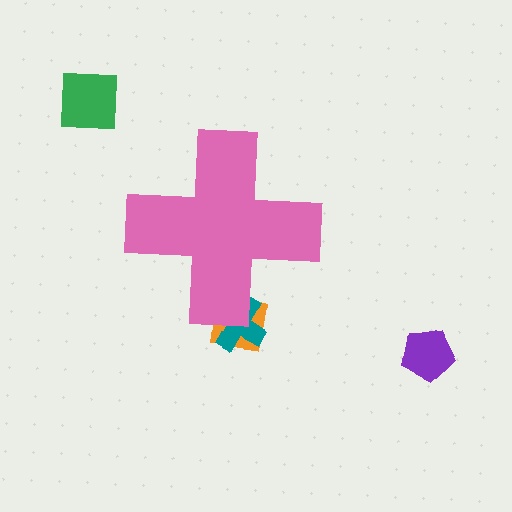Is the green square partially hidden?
No, the green square is fully visible.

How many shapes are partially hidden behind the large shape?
2 shapes are partially hidden.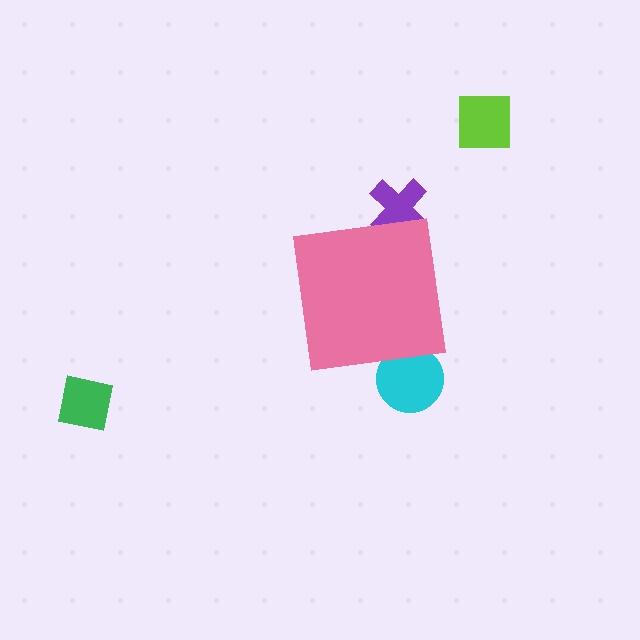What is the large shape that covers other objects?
A pink square.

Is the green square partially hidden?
No, the green square is fully visible.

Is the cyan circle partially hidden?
Yes, the cyan circle is partially hidden behind the pink square.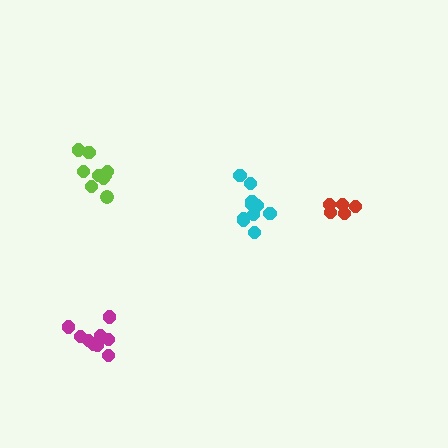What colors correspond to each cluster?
The clusters are colored: red, magenta, lime, cyan.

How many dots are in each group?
Group 1: 5 dots, Group 2: 9 dots, Group 3: 9 dots, Group 4: 10 dots (33 total).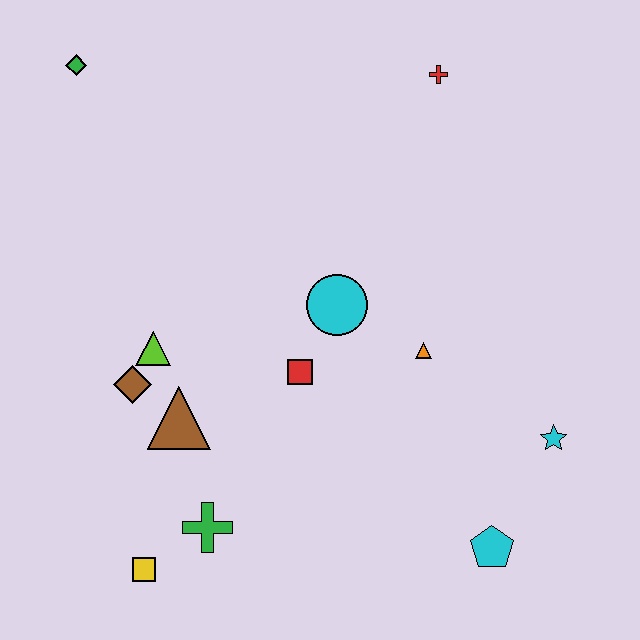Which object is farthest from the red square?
The green diamond is farthest from the red square.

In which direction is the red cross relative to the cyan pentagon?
The red cross is above the cyan pentagon.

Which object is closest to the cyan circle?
The red square is closest to the cyan circle.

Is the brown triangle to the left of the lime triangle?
No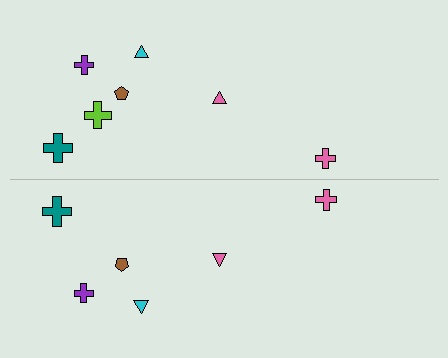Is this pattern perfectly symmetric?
No, the pattern is not perfectly symmetric. A lime cross is missing from the bottom side.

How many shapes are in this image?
There are 13 shapes in this image.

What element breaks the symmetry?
A lime cross is missing from the bottom side.